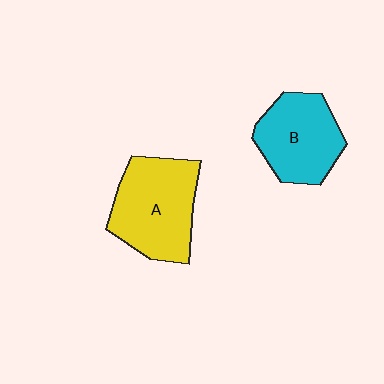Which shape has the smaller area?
Shape B (cyan).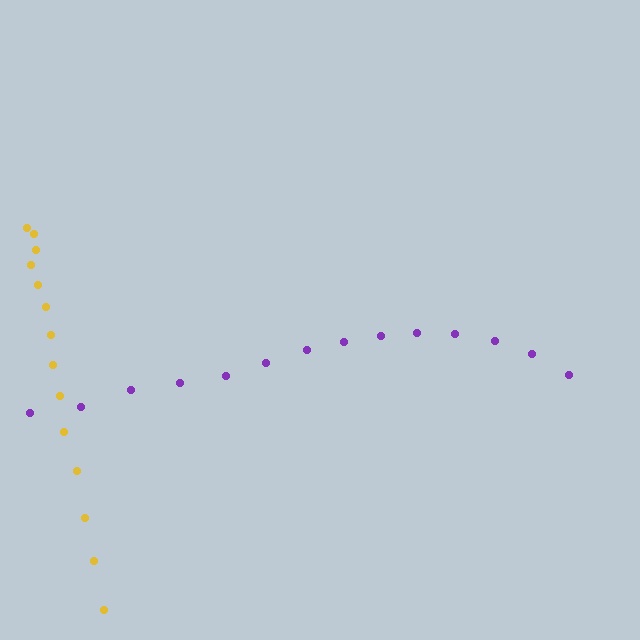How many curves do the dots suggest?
There are 2 distinct paths.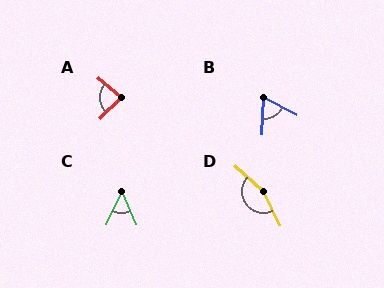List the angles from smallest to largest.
C (49°), B (65°), A (87°), D (158°).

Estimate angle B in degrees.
Approximately 65 degrees.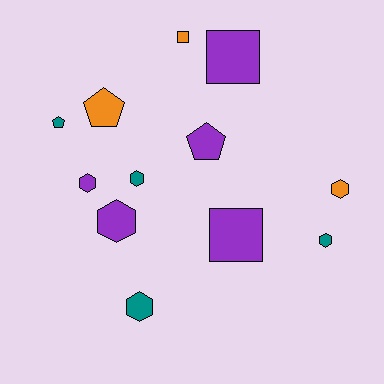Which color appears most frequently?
Purple, with 5 objects.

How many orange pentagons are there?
There is 1 orange pentagon.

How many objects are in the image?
There are 12 objects.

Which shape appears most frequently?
Hexagon, with 6 objects.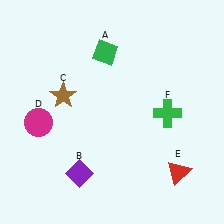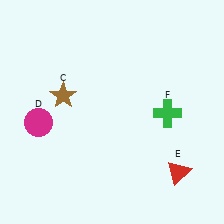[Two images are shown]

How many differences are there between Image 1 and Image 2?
There are 2 differences between the two images.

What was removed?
The green diamond (A), the purple diamond (B) were removed in Image 2.